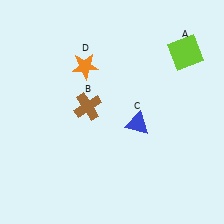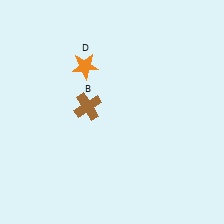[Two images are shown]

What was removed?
The lime square (A), the blue triangle (C) were removed in Image 2.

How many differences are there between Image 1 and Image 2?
There are 2 differences between the two images.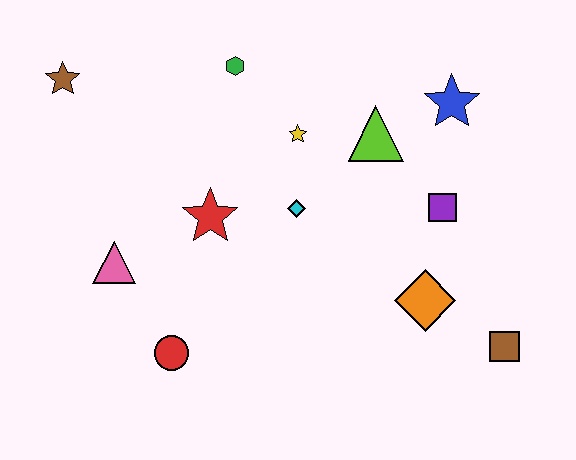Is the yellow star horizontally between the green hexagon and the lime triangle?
Yes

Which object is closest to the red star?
The cyan diamond is closest to the red star.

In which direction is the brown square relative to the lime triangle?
The brown square is below the lime triangle.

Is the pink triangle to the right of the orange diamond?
No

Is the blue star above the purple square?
Yes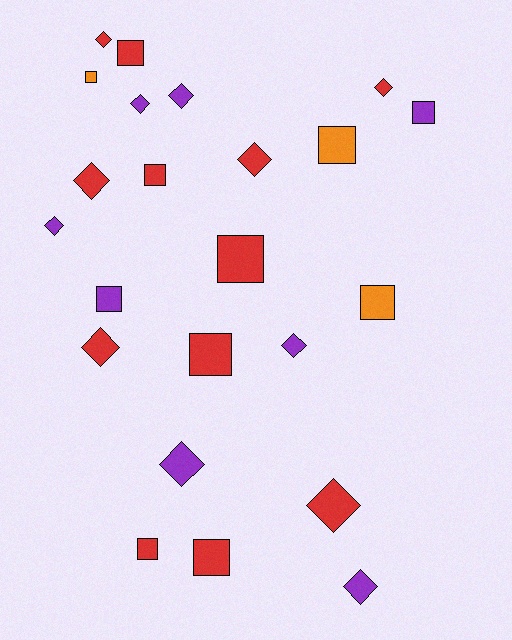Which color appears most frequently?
Red, with 12 objects.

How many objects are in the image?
There are 23 objects.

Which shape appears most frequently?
Diamond, with 12 objects.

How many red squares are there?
There are 6 red squares.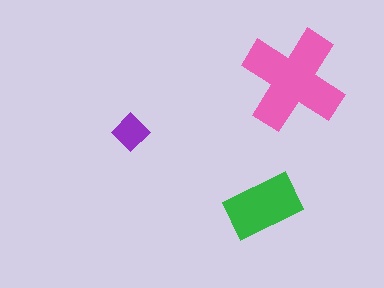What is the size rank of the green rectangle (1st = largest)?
2nd.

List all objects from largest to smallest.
The pink cross, the green rectangle, the purple diamond.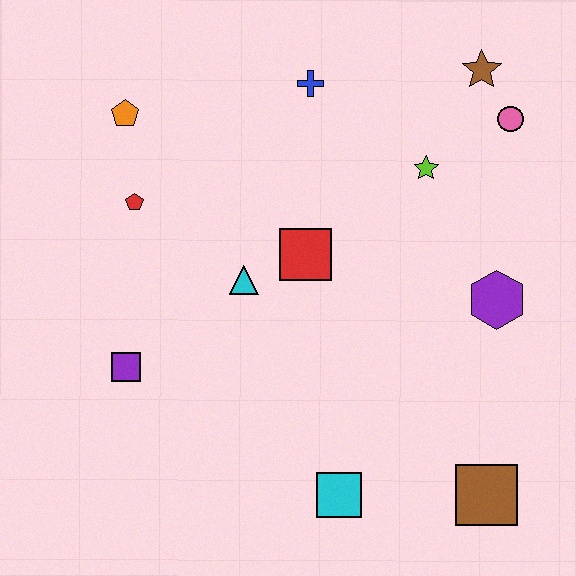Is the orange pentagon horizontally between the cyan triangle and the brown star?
No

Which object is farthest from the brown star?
The purple square is farthest from the brown star.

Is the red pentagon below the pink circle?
Yes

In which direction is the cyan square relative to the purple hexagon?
The cyan square is below the purple hexagon.